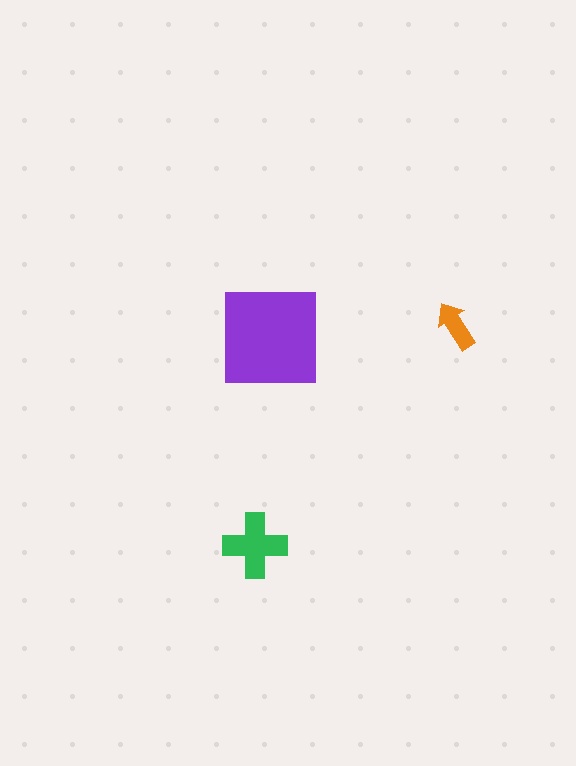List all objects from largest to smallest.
The purple square, the green cross, the orange arrow.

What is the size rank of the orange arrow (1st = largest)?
3rd.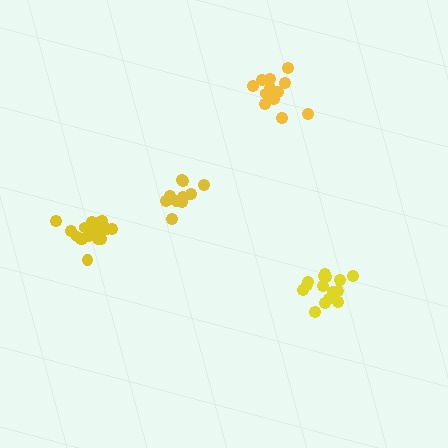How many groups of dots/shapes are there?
There are 4 groups.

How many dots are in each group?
Group 1: 13 dots, Group 2: 13 dots, Group 3: 18 dots, Group 4: 15 dots (59 total).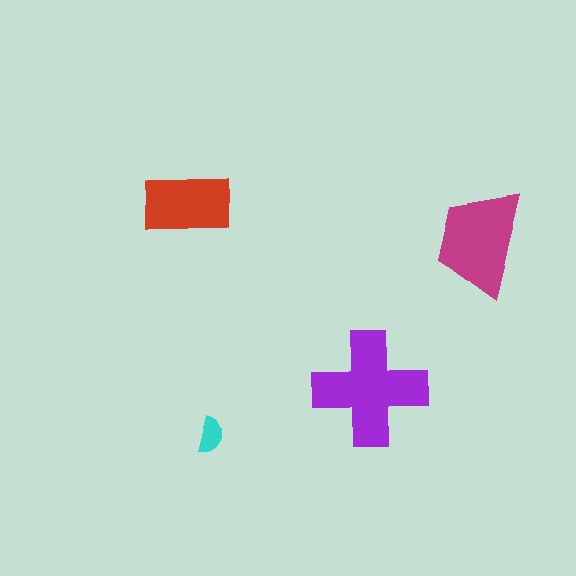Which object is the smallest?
The cyan semicircle.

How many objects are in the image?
There are 4 objects in the image.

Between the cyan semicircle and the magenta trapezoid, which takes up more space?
The magenta trapezoid.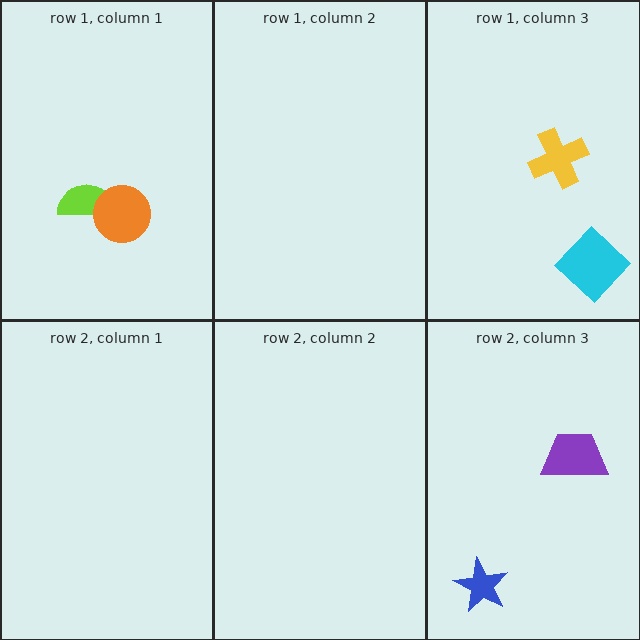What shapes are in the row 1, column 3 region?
The cyan diamond, the yellow cross.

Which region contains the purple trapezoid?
The row 2, column 3 region.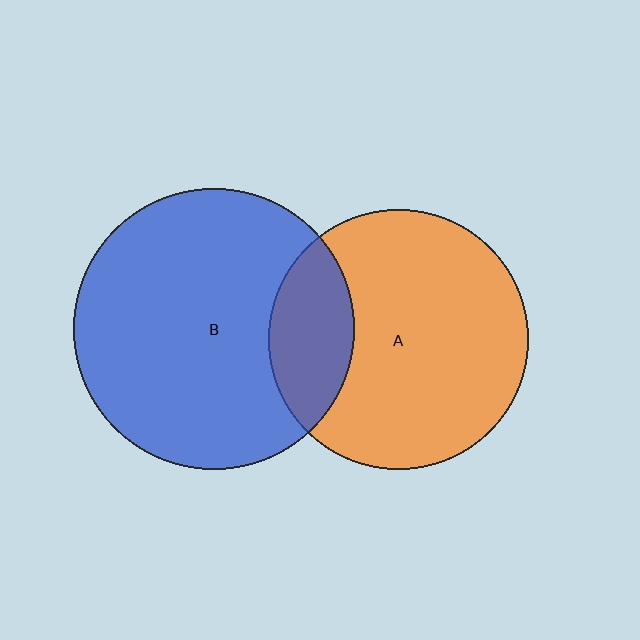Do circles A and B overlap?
Yes.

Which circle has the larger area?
Circle B (blue).